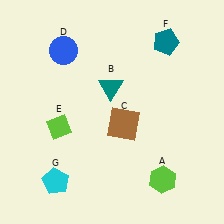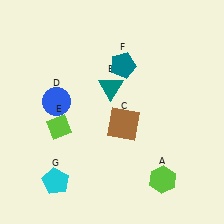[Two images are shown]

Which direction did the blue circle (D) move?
The blue circle (D) moved down.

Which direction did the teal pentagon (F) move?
The teal pentagon (F) moved left.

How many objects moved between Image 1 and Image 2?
2 objects moved between the two images.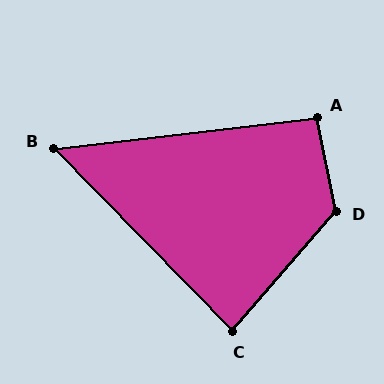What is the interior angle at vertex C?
Approximately 85 degrees (approximately right).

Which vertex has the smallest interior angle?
B, at approximately 52 degrees.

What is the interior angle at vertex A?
Approximately 95 degrees (approximately right).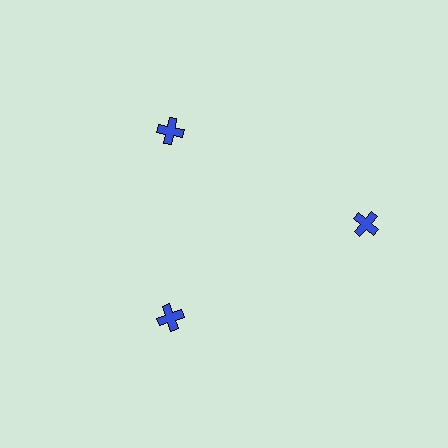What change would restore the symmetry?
The symmetry would be restored by moving it inward, back onto the ring so that all 3 crosses sit at equal angles and equal distance from the center.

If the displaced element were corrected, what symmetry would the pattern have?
It would have 3-fold rotational symmetry — the pattern would map onto itself every 120 degrees.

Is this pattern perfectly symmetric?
No. The 3 blue crosses are arranged in a ring, but one element near the 3 o'clock position is pushed outward from the center, breaking the 3-fold rotational symmetry.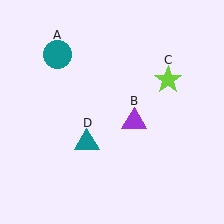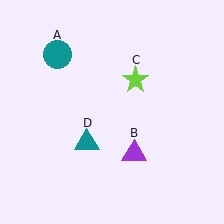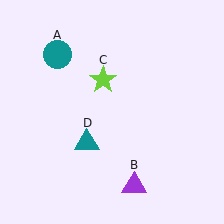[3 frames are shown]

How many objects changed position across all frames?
2 objects changed position: purple triangle (object B), lime star (object C).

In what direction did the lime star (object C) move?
The lime star (object C) moved left.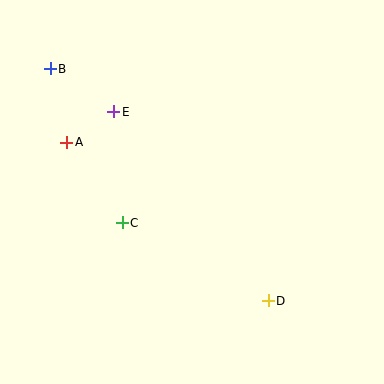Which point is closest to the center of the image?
Point C at (122, 223) is closest to the center.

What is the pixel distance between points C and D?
The distance between C and D is 166 pixels.